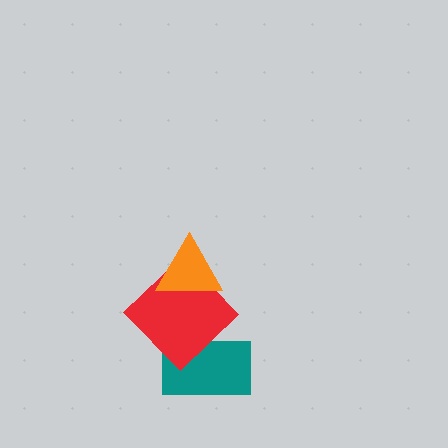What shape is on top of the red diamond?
The orange triangle is on top of the red diamond.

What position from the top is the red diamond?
The red diamond is 2nd from the top.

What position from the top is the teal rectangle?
The teal rectangle is 3rd from the top.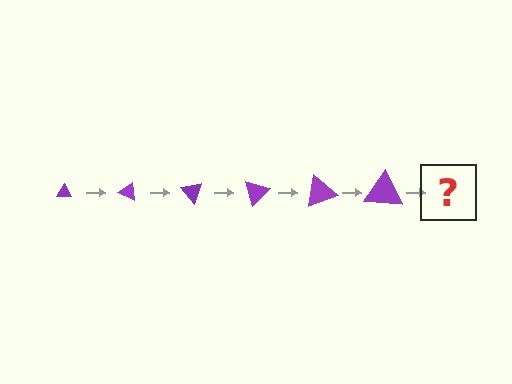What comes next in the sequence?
The next element should be a triangle, larger than the previous one and rotated 150 degrees from the start.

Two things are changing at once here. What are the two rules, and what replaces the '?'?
The two rules are that the triangle grows larger each step and it rotates 25 degrees each step. The '?' should be a triangle, larger than the previous one and rotated 150 degrees from the start.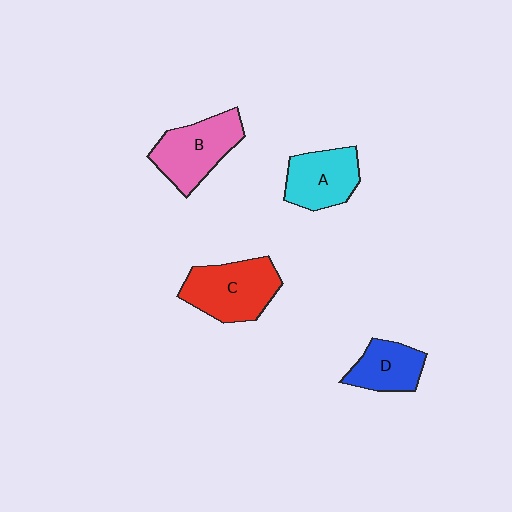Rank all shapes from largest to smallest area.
From largest to smallest: C (red), B (pink), A (cyan), D (blue).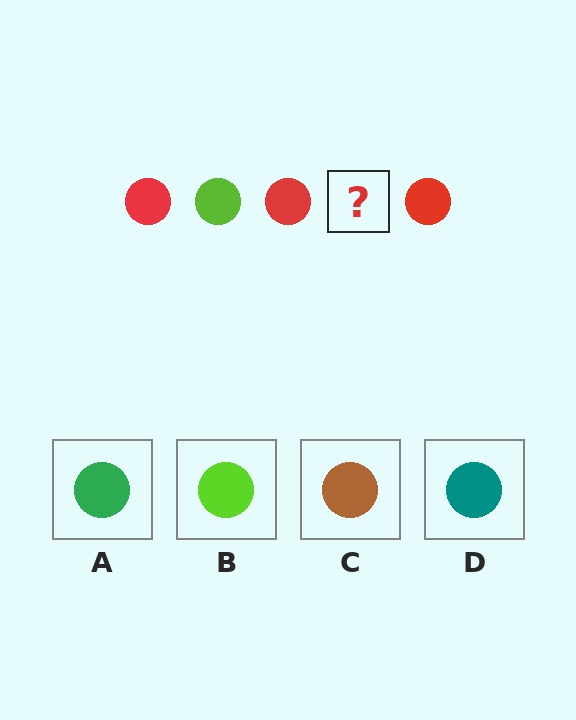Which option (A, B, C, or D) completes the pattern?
B.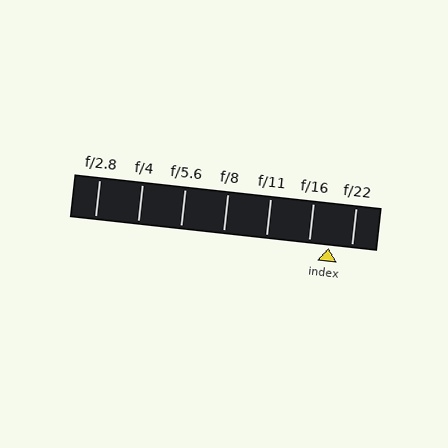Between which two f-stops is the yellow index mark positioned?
The index mark is between f/16 and f/22.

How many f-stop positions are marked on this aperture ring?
There are 7 f-stop positions marked.